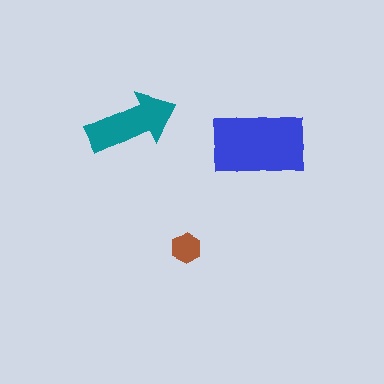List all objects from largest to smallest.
The blue rectangle, the teal arrow, the brown hexagon.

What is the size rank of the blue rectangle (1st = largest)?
1st.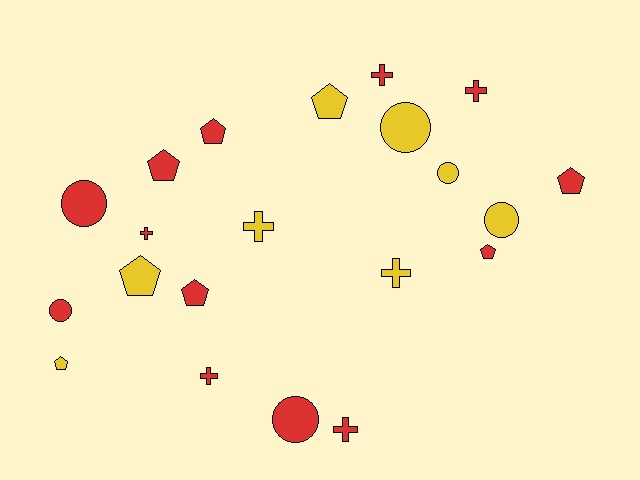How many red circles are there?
There are 3 red circles.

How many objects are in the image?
There are 21 objects.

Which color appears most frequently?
Red, with 13 objects.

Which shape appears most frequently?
Pentagon, with 8 objects.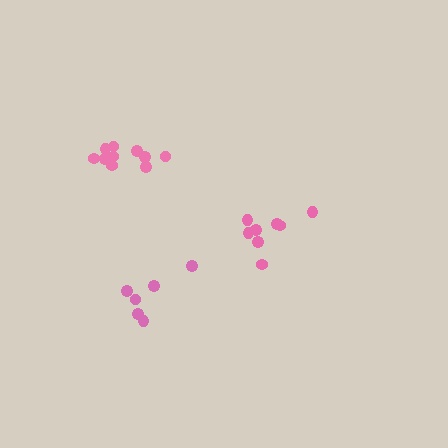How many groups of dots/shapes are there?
There are 3 groups.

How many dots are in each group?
Group 1: 6 dots, Group 2: 10 dots, Group 3: 8 dots (24 total).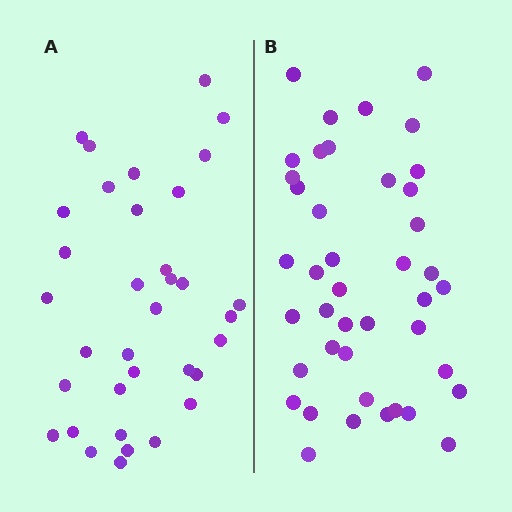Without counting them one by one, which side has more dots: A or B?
Region B (the right region) has more dots.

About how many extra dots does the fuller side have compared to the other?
Region B has roughly 8 or so more dots than region A.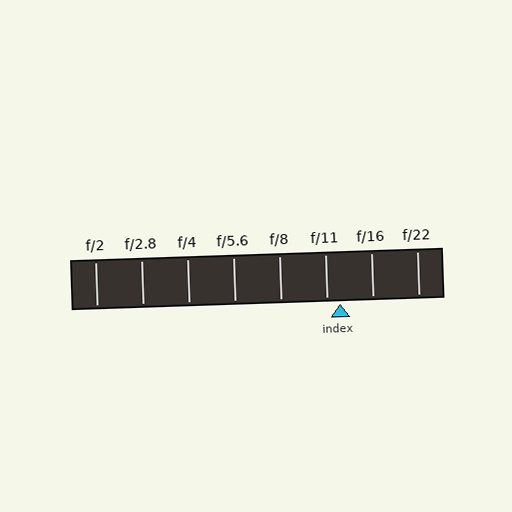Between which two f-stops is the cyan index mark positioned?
The index mark is between f/11 and f/16.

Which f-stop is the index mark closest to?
The index mark is closest to f/11.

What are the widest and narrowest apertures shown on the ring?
The widest aperture shown is f/2 and the narrowest is f/22.